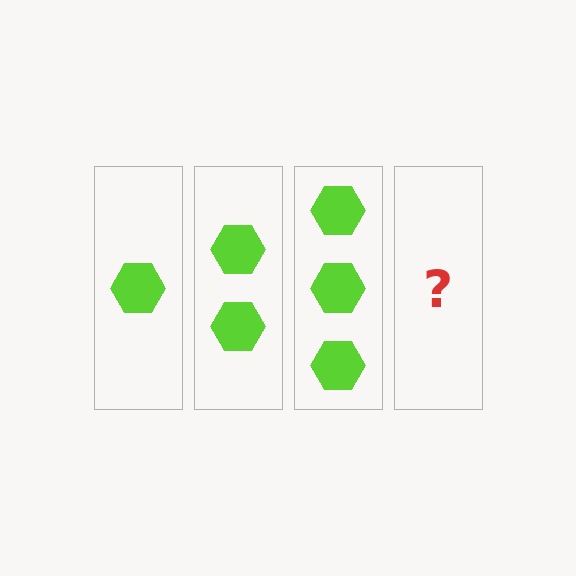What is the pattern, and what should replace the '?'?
The pattern is that each step adds one more hexagon. The '?' should be 4 hexagons.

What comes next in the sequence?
The next element should be 4 hexagons.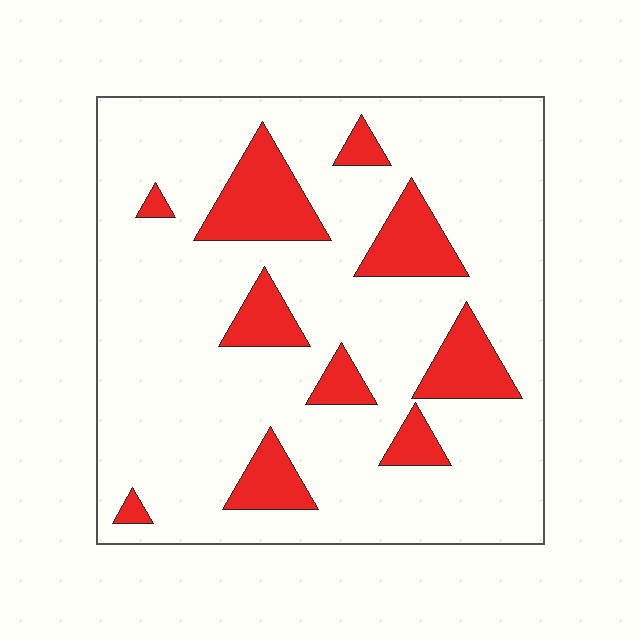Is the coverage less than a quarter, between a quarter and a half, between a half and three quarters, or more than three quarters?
Less than a quarter.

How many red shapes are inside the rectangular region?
10.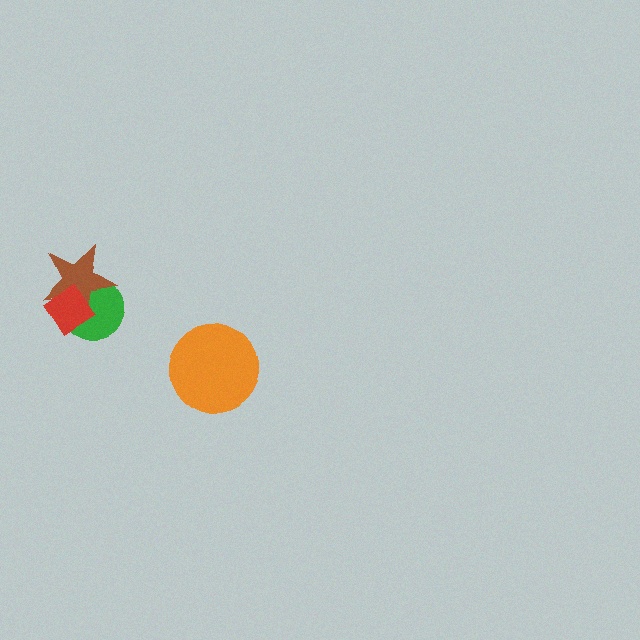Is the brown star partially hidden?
Yes, it is partially covered by another shape.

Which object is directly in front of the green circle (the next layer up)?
The brown star is directly in front of the green circle.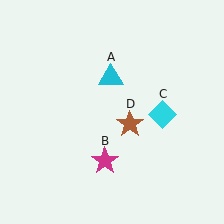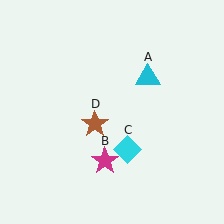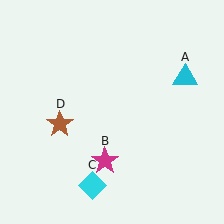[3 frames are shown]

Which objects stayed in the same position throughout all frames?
Magenta star (object B) remained stationary.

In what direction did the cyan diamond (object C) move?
The cyan diamond (object C) moved down and to the left.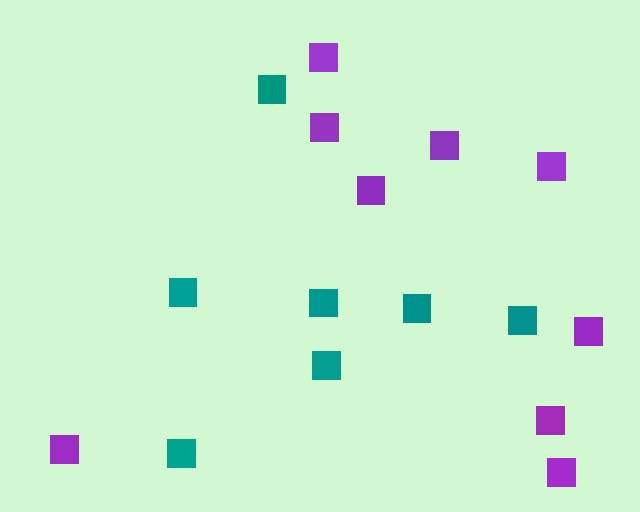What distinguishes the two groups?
There are 2 groups: one group of purple squares (9) and one group of teal squares (7).